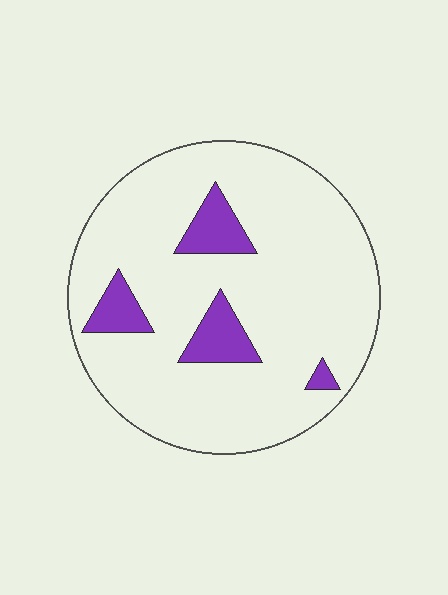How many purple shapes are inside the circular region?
4.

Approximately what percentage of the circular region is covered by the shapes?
Approximately 10%.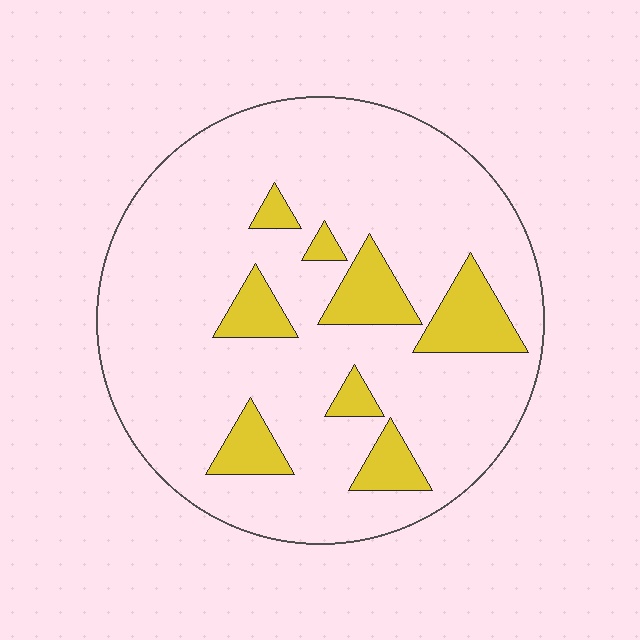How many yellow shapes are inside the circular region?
8.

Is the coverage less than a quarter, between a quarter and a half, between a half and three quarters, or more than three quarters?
Less than a quarter.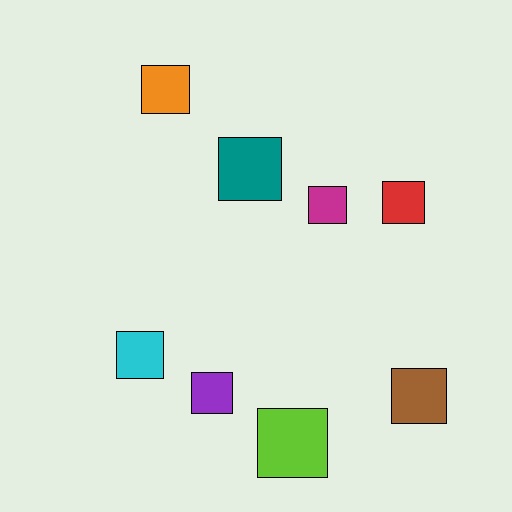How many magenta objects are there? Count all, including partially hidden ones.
There is 1 magenta object.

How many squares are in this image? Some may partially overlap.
There are 8 squares.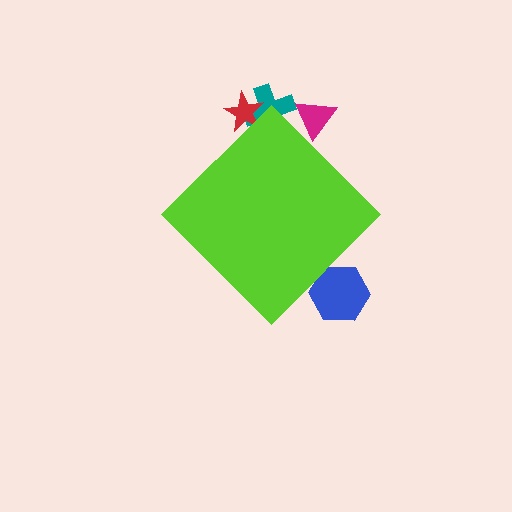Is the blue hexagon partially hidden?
Yes, the blue hexagon is partially hidden behind the lime diamond.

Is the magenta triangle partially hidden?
Yes, the magenta triangle is partially hidden behind the lime diamond.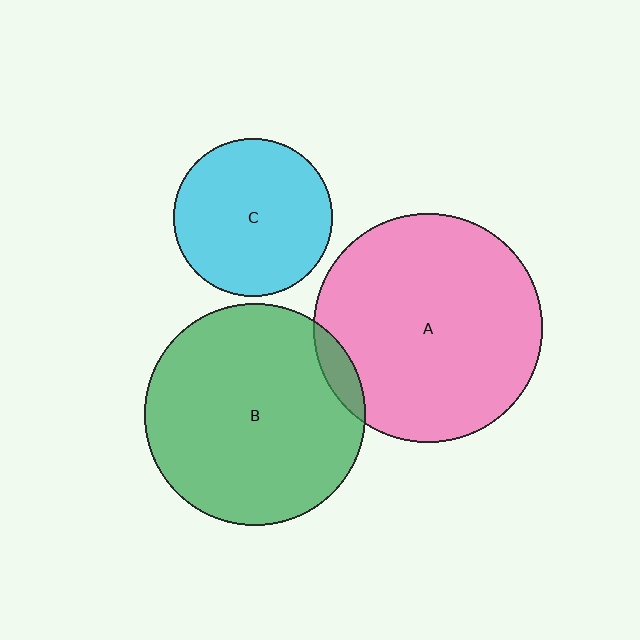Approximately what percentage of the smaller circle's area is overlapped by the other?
Approximately 5%.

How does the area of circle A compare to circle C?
Approximately 2.1 times.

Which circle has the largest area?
Circle A (pink).